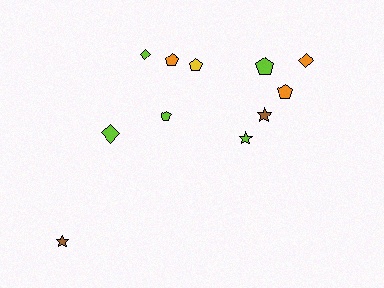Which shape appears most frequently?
Pentagon, with 5 objects.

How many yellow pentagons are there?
There is 1 yellow pentagon.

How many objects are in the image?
There are 11 objects.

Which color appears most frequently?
Lime, with 5 objects.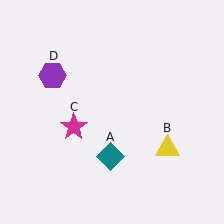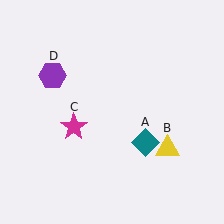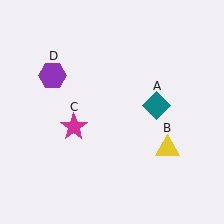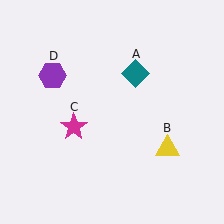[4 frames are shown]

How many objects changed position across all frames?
1 object changed position: teal diamond (object A).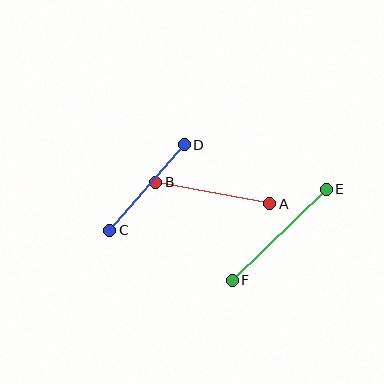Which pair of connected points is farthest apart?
Points E and F are farthest apart.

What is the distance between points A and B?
The distance is approximately 116 pixels.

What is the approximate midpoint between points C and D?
The midpoint is at approximately (147, 187) pixels.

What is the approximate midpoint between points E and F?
The midpoint is at approximately (279, 235) pixels.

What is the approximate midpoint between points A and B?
The midpoint is at approximately (213, 193) pixels.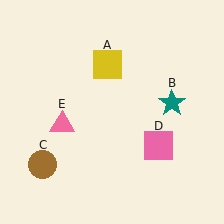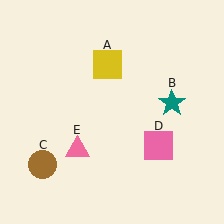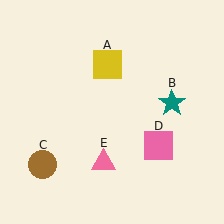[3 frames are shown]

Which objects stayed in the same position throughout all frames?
Yellow square (object A) and teal star (object B) and brown circle (object C) and pink square (object D) remained stationary.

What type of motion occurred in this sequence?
The pink triangle (object E) rotated counterclockwise around the center of the scene.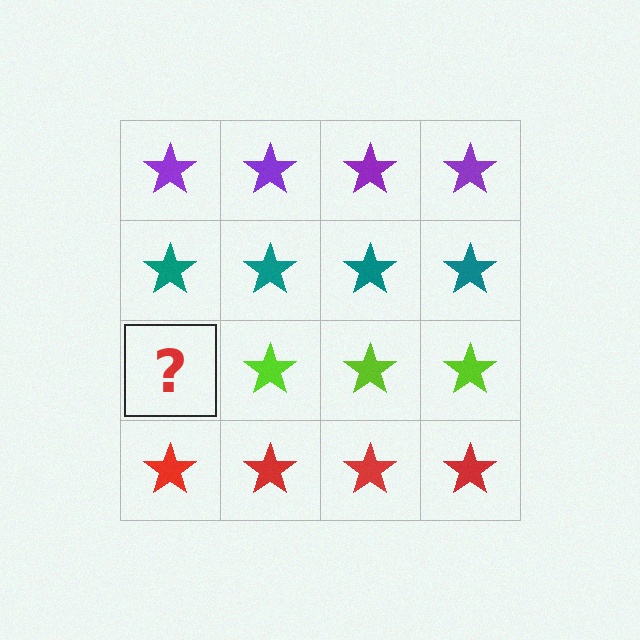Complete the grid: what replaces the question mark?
The question mark should be replaced with a lime star.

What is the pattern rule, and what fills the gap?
The rule is that each row has a consistent color. The gap should be filled with a lime star.